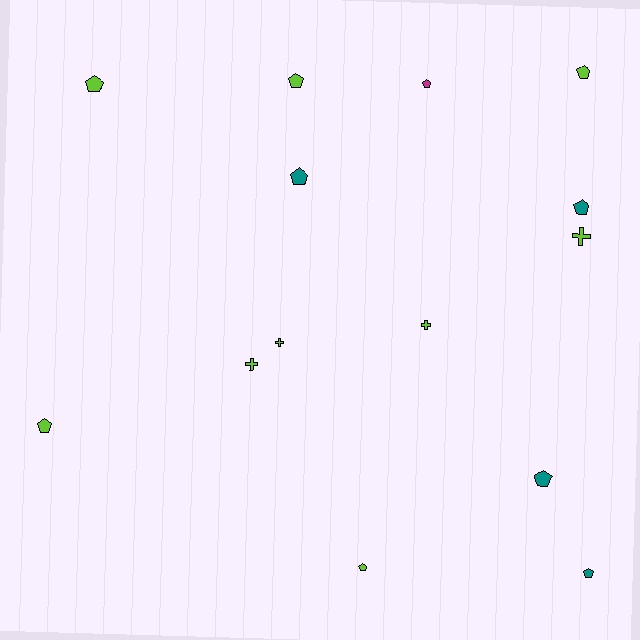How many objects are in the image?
There are 14 objects.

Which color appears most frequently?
Lime, with 9 objects.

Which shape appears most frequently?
Pentagon, with 10 objects.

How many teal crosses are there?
There are no teal crosses.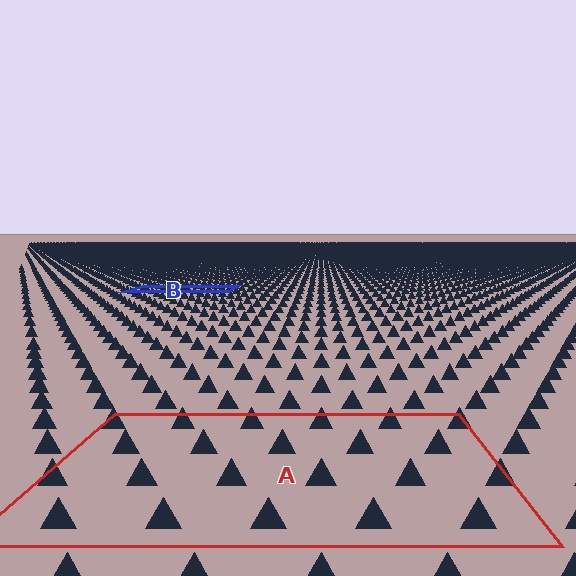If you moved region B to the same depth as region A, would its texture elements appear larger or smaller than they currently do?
They would appear larger. At a closer depth, the same texture elements are projected at a bigger on-screen size.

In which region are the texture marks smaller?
The texture marks are smaller in region B, because it is farther away.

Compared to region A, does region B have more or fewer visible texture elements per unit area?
Region B has more texture elements per unit area — they are packed more densely because it is farther away.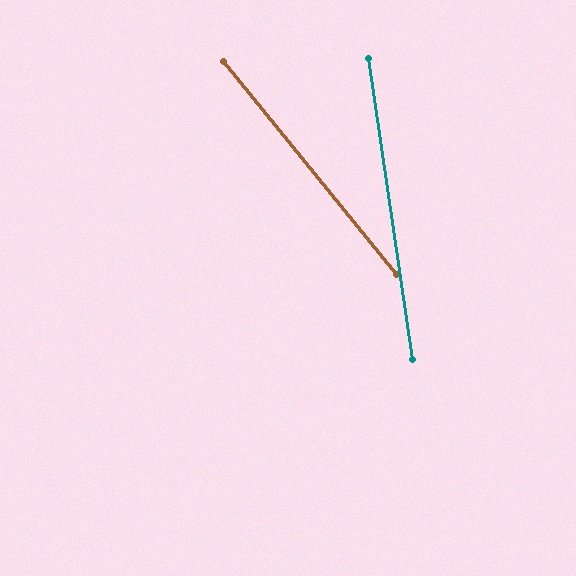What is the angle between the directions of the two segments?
Approximately 31 degrees.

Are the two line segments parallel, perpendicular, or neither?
Neither parallel nor perpendicular — they differ by about 31°.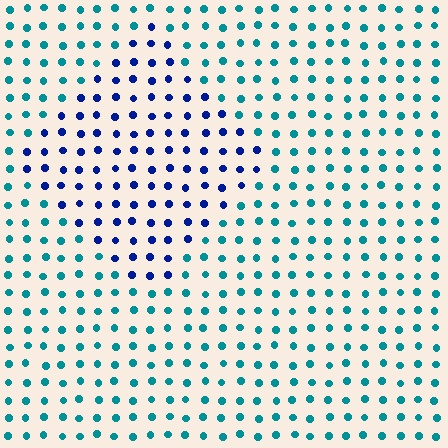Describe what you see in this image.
The image is filled with small teal elements in a uniform arrangement. A diamond-shaped region is visible where the elements are tinted to a slightly different hue, forming a subtle color boundary.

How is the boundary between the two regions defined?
The boundary is defined purely by a slight shift in hue (about 47 degrees). Spacing, size, and orientation are identical on both sides.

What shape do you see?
I see a diamond.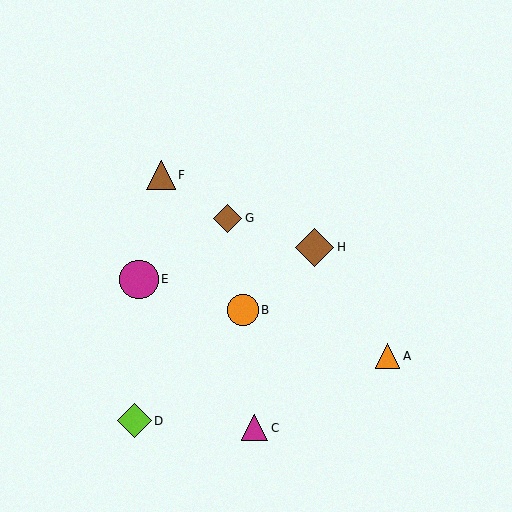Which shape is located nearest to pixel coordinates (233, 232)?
The brown diamond (labeled G) at (228, 218) is nearest to that location.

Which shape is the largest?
The brown diamond (labeled H) is the largest.